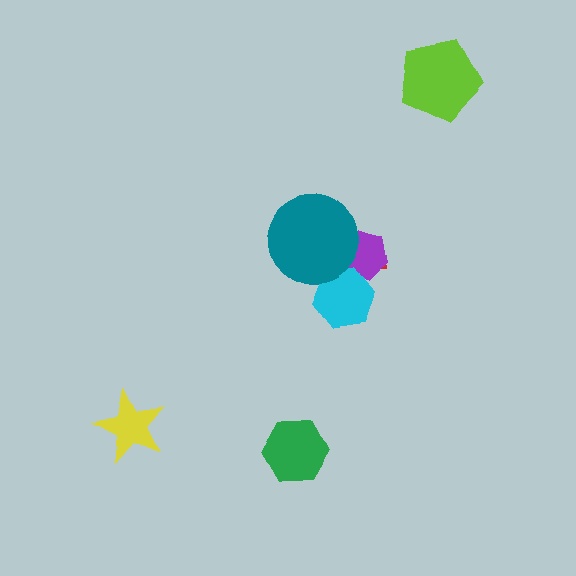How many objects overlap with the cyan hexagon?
3 objects overlap with the cyan hexagon.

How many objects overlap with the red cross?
3 objects overlap with the red cross.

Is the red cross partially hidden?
Yes, it is partially covered by another shape.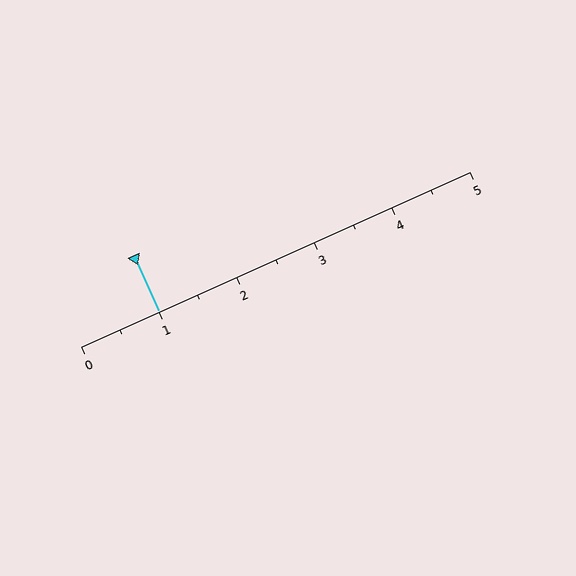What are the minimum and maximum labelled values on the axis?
The axis runs from 0 to 5.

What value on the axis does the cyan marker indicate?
The marker indicates approximately 1.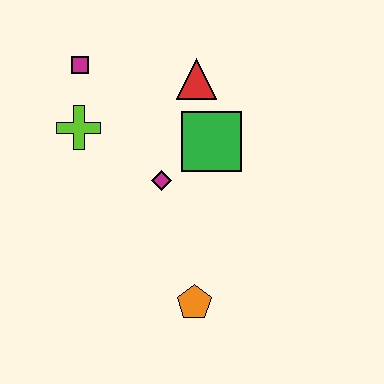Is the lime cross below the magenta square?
Yes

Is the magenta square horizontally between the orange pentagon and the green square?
No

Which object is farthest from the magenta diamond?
The magenta square is farthest from the magenta diamond.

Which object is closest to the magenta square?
The lime cross is closest to the magenta square.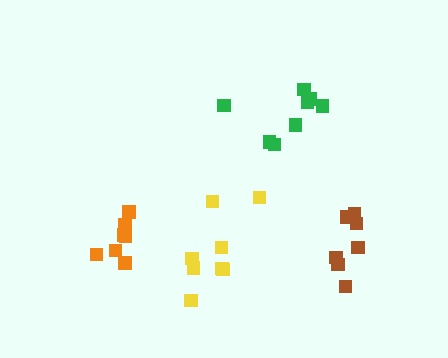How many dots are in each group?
Group 1: 8 dots, Group 2: 7 dots, Group 3: 7 dots, Group 4: 8 dots (30 total).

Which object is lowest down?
The yellow cluster is bottommost.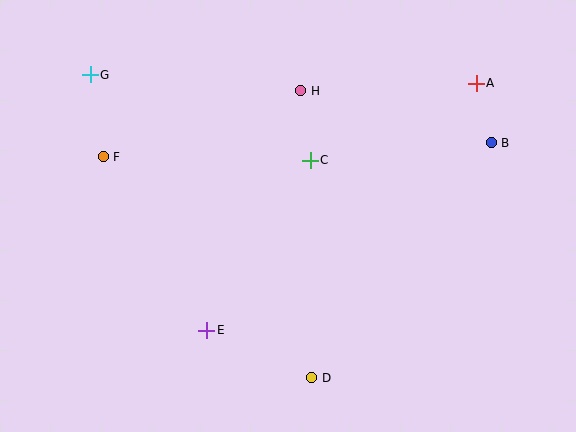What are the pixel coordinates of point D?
Point D is at (312, 378).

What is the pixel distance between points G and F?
The distance between G and F is 83 pixels.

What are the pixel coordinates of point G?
Point G is at (90, 75).